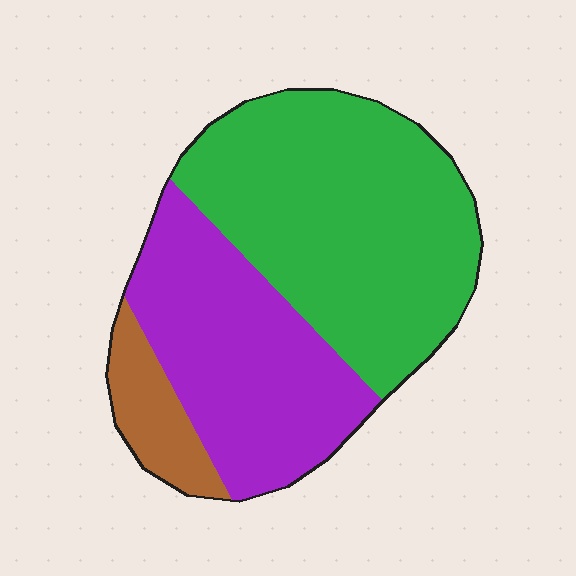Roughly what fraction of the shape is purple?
Purple takes up about three eighths (3/8) of the shape.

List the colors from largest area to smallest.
From largest to smallest: green, purple, brown.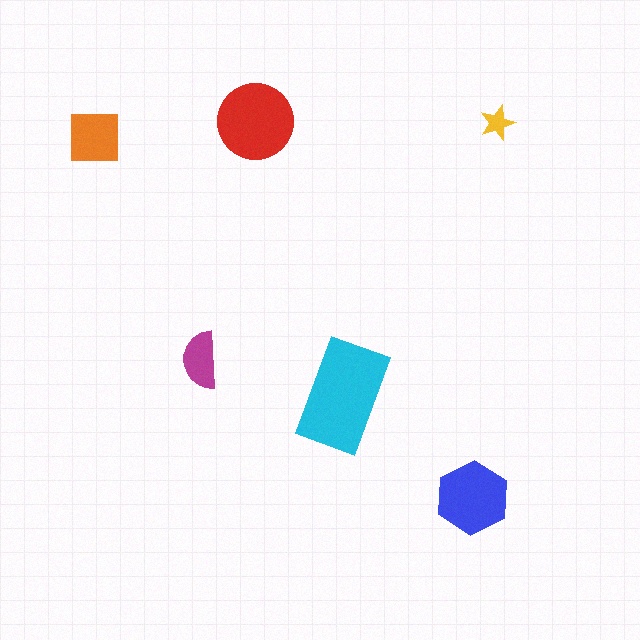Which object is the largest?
The cyan rectangle.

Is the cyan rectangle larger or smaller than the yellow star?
Larger.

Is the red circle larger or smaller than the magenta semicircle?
Larger.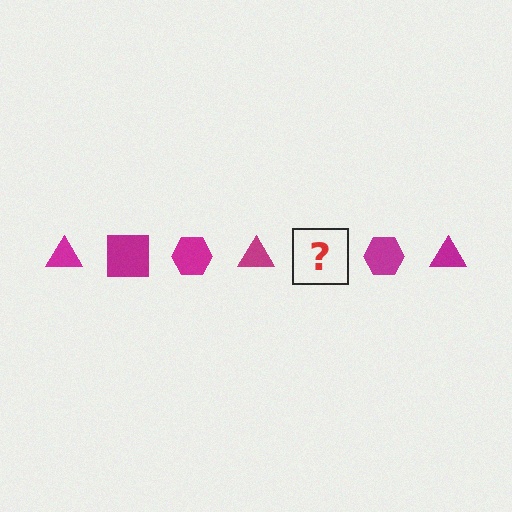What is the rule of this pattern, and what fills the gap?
The rule is that the pattern cycles through triangle, square, hexagon shapes in magenta. The gap should be filled with a magenta square.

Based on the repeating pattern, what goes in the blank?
The blank should be a magenta square.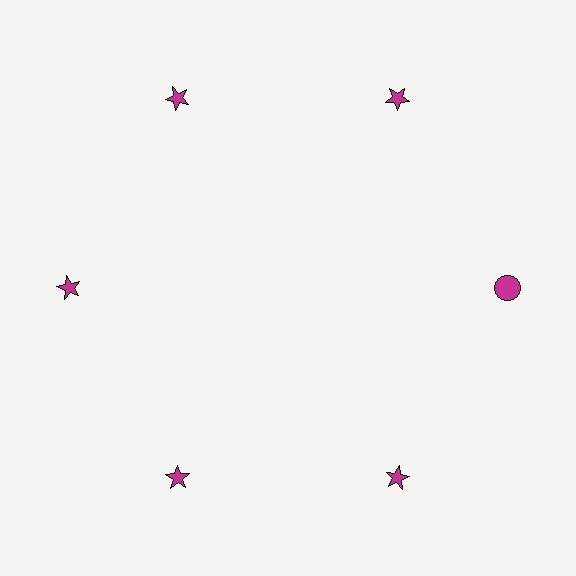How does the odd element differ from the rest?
It has a different shape: circle instead of star.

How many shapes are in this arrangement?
There are 6 shapes arranged in a ring pattern.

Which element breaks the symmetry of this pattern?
The magenta circle at roughly the 3 o'clock position breaks the symmetry. All other shapes are magenta stars.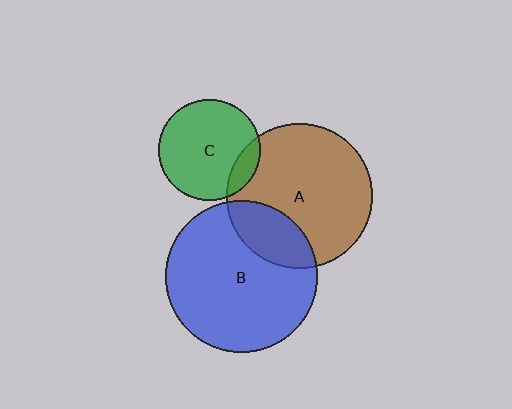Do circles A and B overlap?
Yes.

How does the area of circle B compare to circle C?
Approximately 2.2 times.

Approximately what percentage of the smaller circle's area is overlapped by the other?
Approximately 25%.